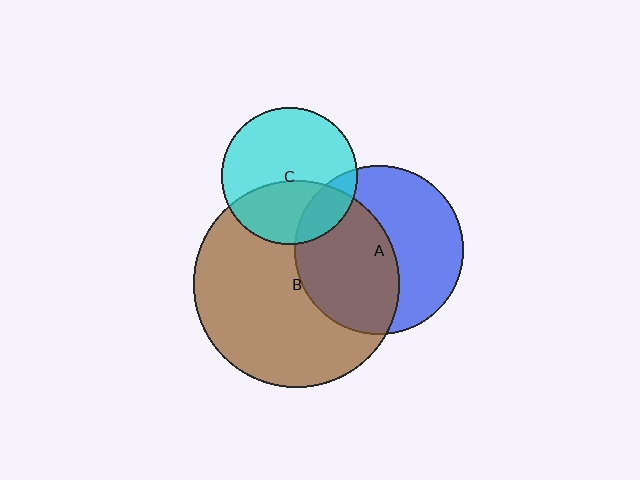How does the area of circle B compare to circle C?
Approximately 2.3 times.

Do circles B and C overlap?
Yes.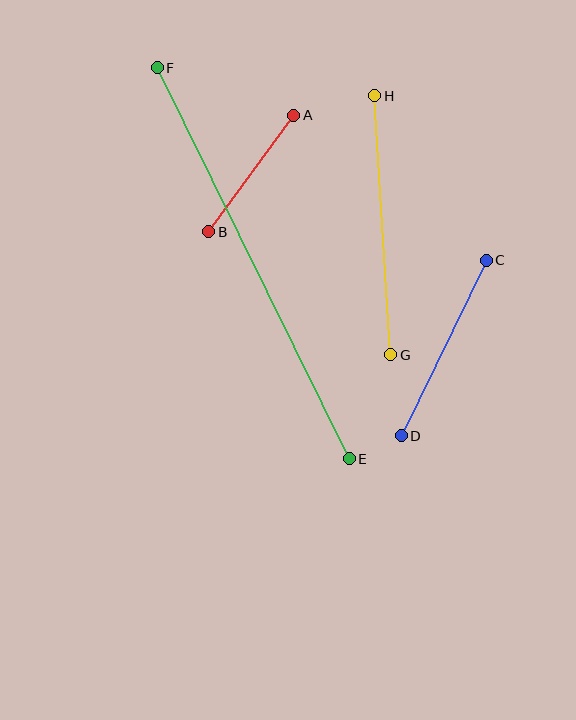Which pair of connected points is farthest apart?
Points E and F are farthest apart.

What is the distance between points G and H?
The distance is approximately 259 pixels.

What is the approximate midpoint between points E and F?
The midpoint is at approximately (253, 263) pixels.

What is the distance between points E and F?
The distance is approximately 435 pixels.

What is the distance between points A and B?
The distance is approximately 144 pixels.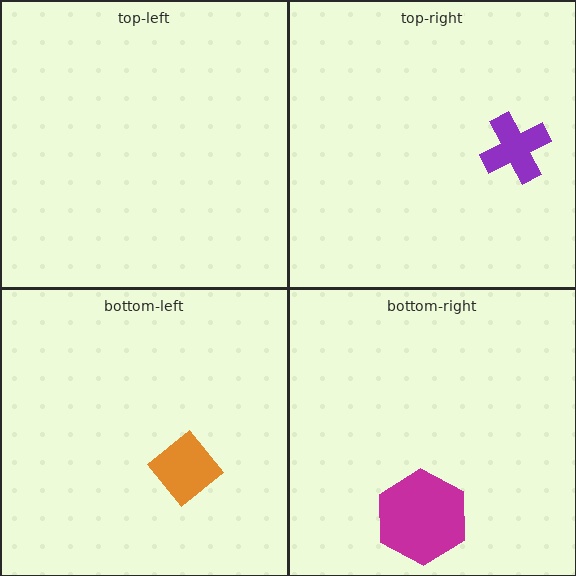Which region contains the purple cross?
The top-right region.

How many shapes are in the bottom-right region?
1.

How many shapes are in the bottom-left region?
1.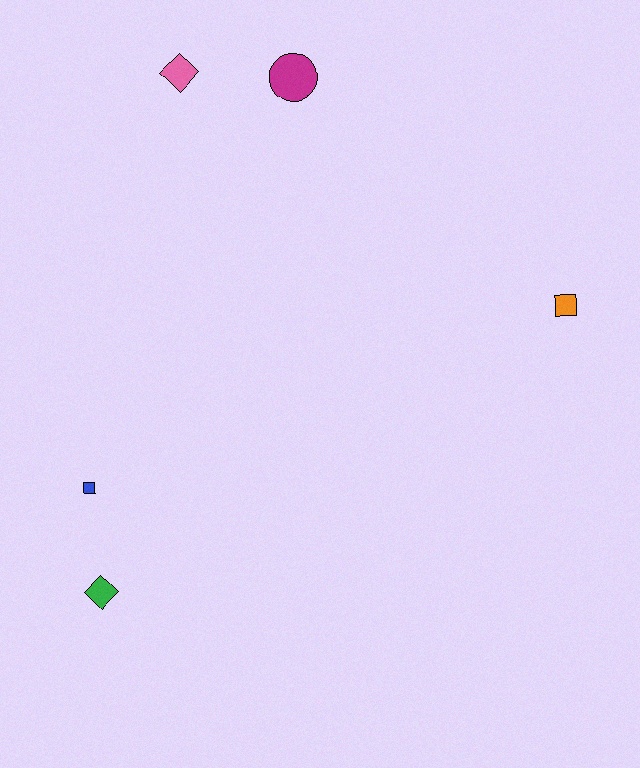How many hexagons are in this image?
There are no hexagons.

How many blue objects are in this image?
There is 1 blue object.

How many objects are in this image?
There are 5 objects.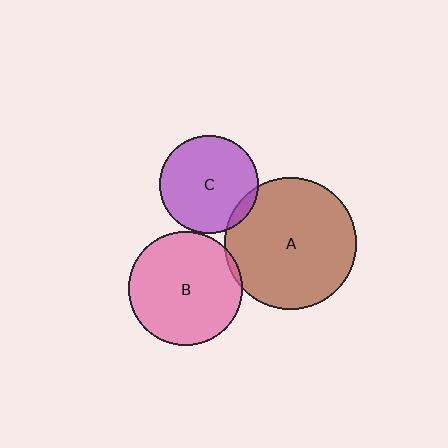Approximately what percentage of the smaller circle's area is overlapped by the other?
Approximately 5%.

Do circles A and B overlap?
Yes.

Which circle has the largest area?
Circle A (brown).